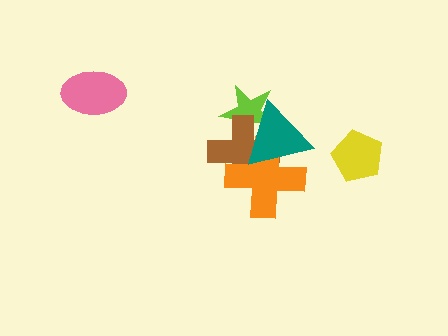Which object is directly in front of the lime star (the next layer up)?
The brown cross is directly in front of the lime star.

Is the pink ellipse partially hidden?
No, no other shape covers it.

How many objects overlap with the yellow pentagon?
0 objects overlap with the yellow pentagon.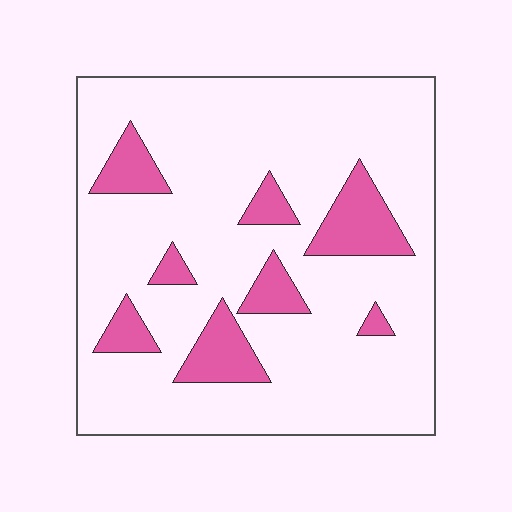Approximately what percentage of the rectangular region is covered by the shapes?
Approximately 15%.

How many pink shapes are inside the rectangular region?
8.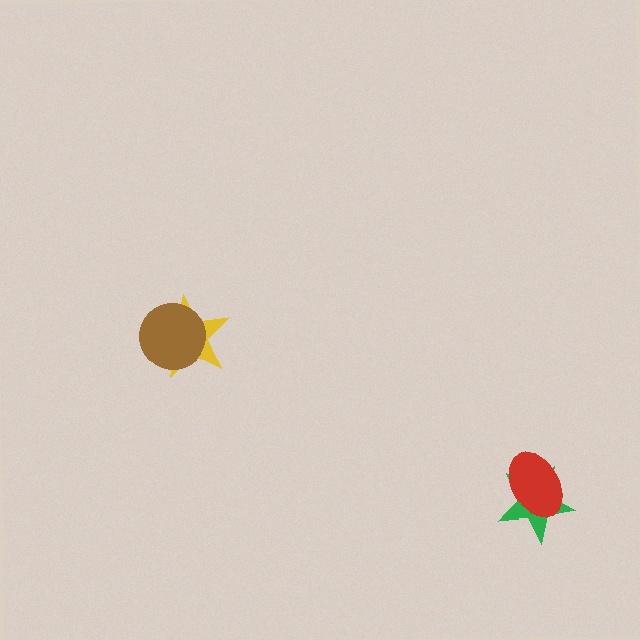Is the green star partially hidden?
Yes, it is partially covered by another shape.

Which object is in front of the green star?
The red ellipse is in front of the green star.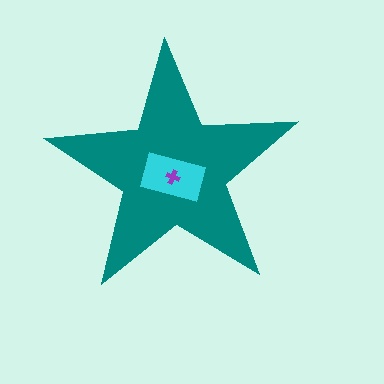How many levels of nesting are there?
3.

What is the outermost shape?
The teal star.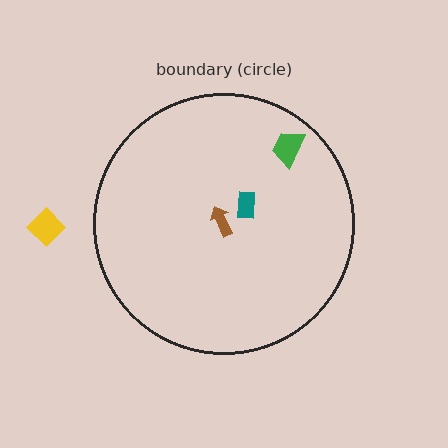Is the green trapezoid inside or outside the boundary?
Inside.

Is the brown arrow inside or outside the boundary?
Inside.